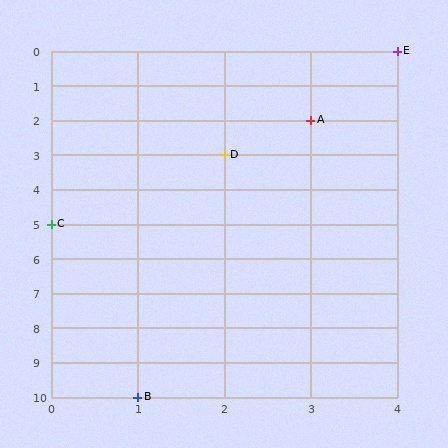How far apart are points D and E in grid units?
Points D and E are 2 columns and 3 rows apart (about 3.6 grid units diagonally).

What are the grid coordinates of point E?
Point E is at grid coordinates (4, 0).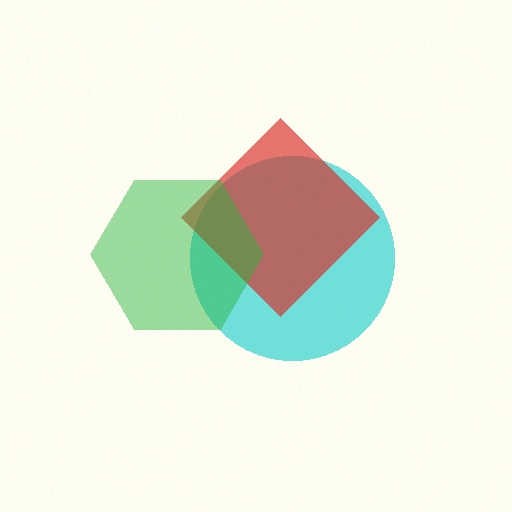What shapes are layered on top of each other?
The layered shapes are: a cyan circle, a red diamond, a green hexagon.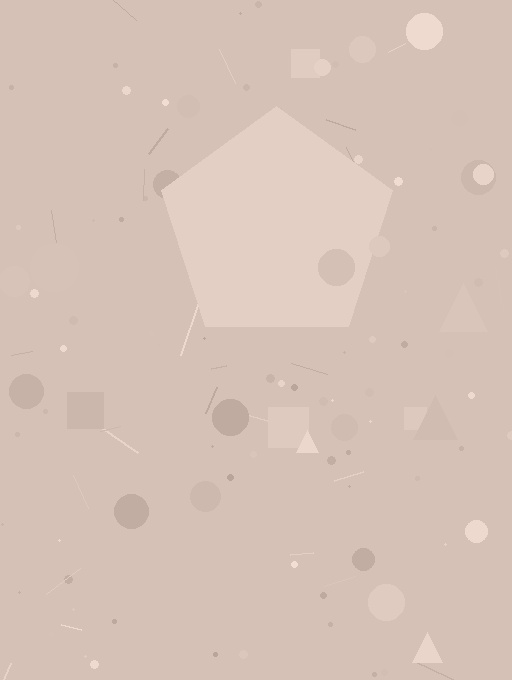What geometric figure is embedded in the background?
A pentagon is embedded in the background.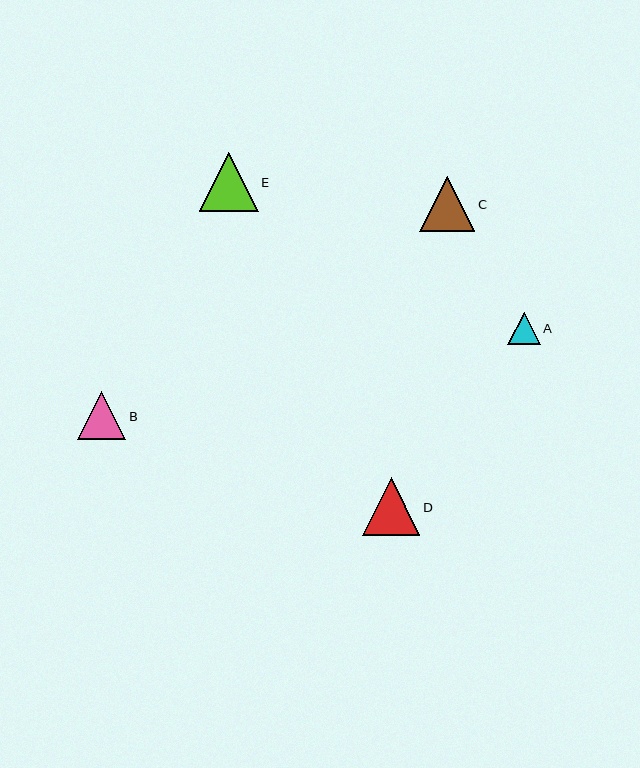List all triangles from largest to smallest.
From largest to smallest: E, D, C, B, A.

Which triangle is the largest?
Triangle E is the largest with a size of approximately 59 pixels.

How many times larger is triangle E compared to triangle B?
Triangle E is approximately 1.2 times the size of triangle B.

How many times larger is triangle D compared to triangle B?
Triangle D is approximately 1.2 times the size of triangle B.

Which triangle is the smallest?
Triangle A is the smallest with a size of approximately 32 pixels.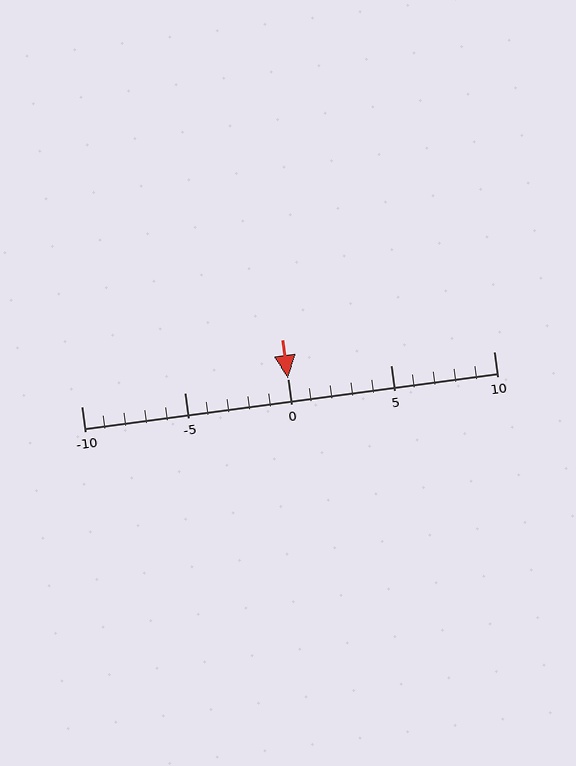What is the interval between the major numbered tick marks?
The major tick marks are spaced 5 units apart.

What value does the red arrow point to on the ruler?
The red arrow points to approximately 0.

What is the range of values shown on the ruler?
The ruler shows values from -10 to 10.